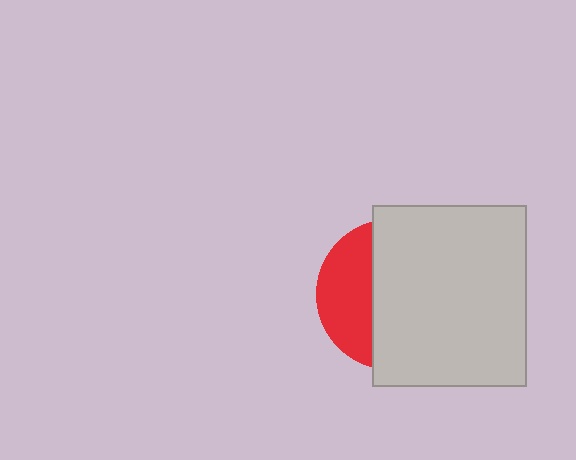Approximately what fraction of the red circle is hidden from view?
Roughly 67% of the red circle is hidden behind the light gray rectangle.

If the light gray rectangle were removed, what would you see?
You would see the complete red circle.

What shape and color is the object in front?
The object in front is a light gray rectangle.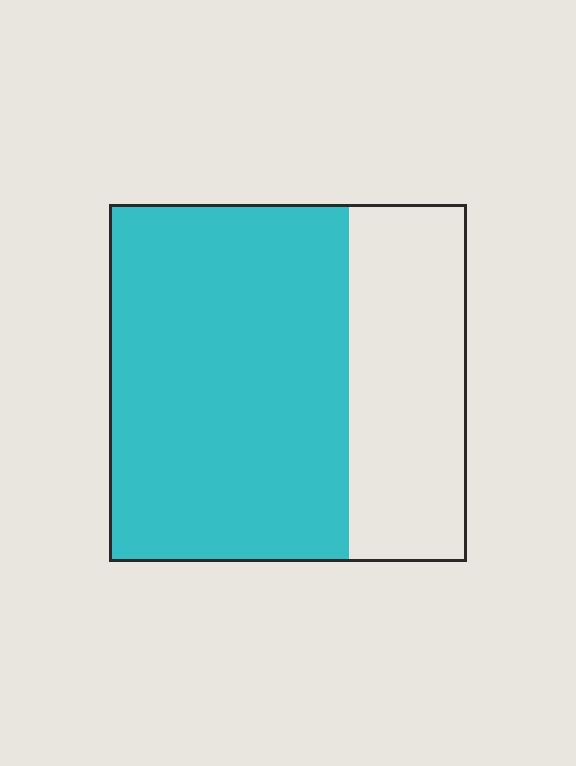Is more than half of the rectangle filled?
Yes.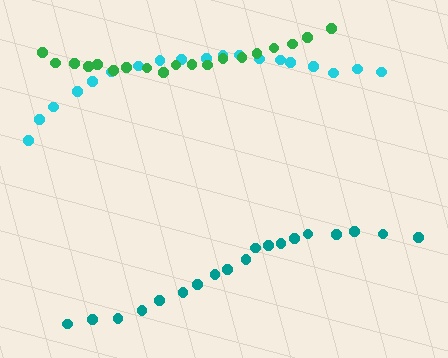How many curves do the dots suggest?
There are 3 distinct paths.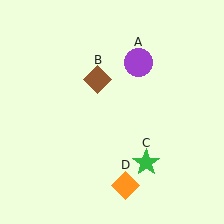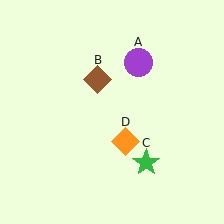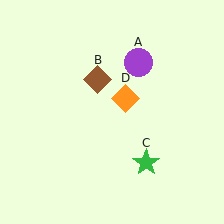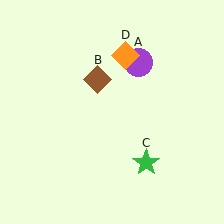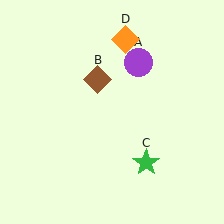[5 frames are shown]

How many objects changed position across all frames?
1 object changed position: orange diamond (object D).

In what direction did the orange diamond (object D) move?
The orange diamond (object D) moved up.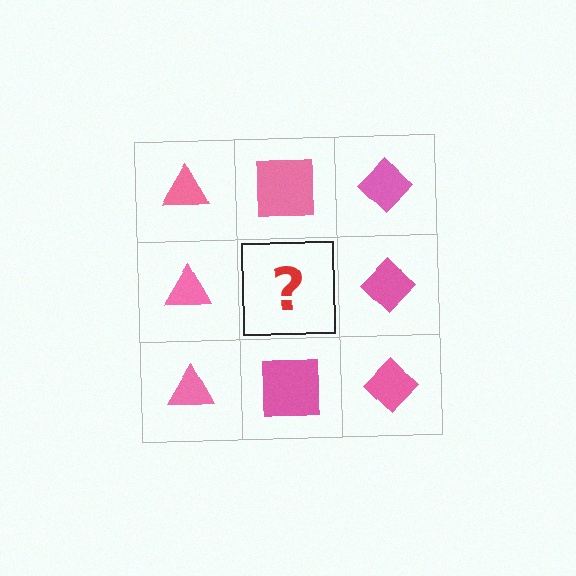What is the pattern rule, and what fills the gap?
The rule is that each column has a consistent shape. The gap should be filled with a pink square.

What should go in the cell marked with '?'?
The missing cell should contain a pink square.